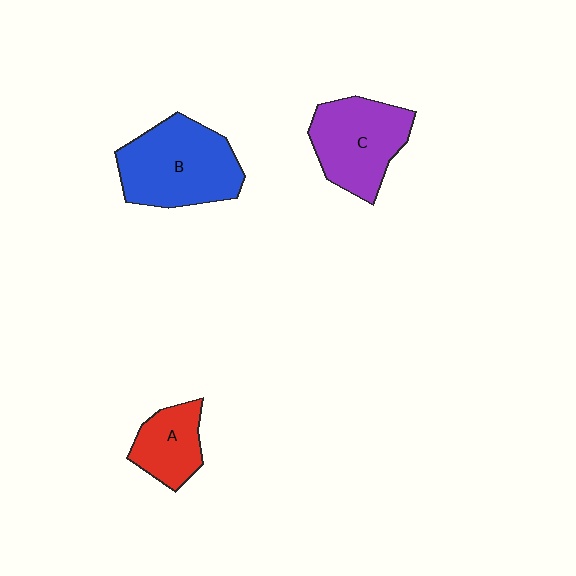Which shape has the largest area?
Shape B (blue).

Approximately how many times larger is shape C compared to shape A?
Approximately 1.6 times.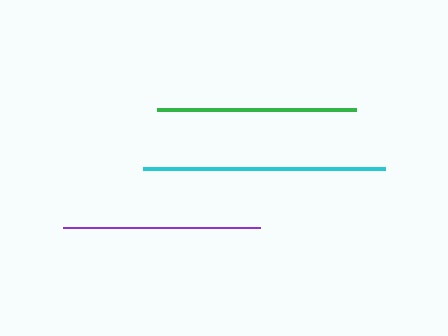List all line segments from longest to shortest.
From longest to shortest: cyan, green, purple.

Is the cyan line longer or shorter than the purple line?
The cyan line is longer than the purple line.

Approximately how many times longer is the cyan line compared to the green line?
The cyan line is approximately 1.2 times the length of the green line.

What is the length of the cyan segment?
The cyan segment is approximately 242 pixels long.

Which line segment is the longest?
The cyan line is the longest at approximately 242 pixels.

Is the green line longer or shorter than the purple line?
The green line is longer than the purple line.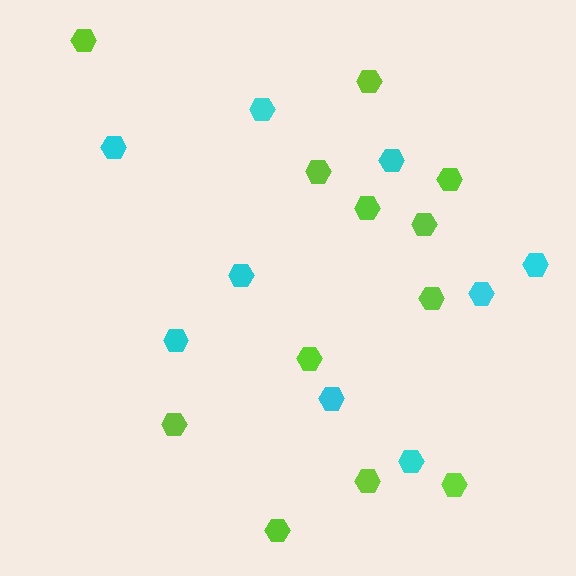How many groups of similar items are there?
There are 2 groups: one group of cyan hexagons (9) and one group of lime hexagons (12).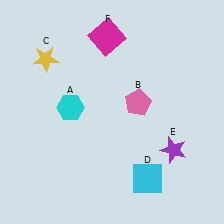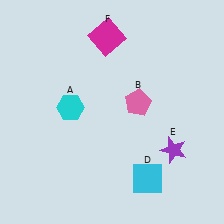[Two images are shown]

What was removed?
The yellow star (C) was removed in Image 2.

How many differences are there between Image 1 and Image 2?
There is 1 difference between the two images.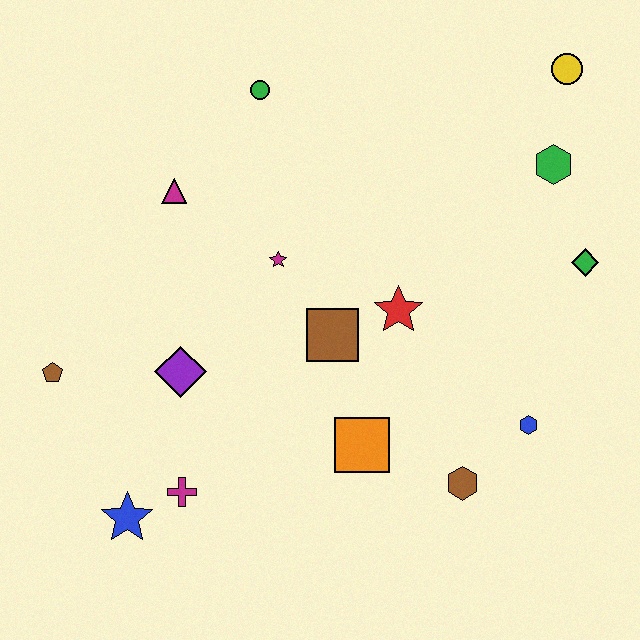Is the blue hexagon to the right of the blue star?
Yes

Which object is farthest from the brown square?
The yellow circle is farthest from the brown square.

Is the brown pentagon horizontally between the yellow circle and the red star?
No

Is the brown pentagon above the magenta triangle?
No